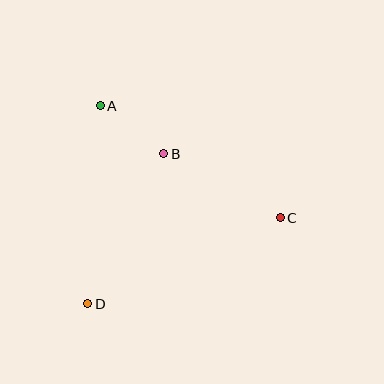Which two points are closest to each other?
Points A and B are closest to each other.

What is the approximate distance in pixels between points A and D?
The distance between A and D is approximately 198 pixels.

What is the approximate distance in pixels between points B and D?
The distance between B and D is approximately 168 pixels.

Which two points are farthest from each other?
Points A and C are farthest from each other.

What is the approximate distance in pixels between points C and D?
The distance between C and D is approximately 211 pixels.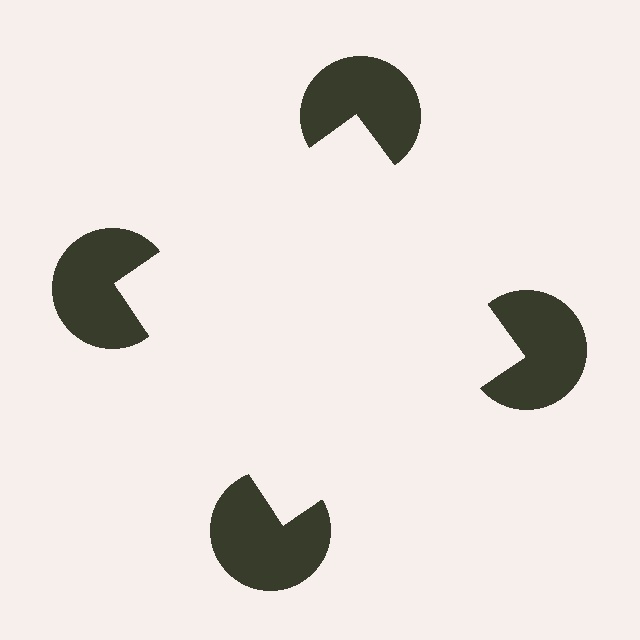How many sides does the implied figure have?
4 sides.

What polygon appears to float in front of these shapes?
An illusory square — its edges are inferred from the aligned wedge cuts in the pac-man discs, not physically drawn.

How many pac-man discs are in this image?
There are 4 — one at each vertex of the illusory square.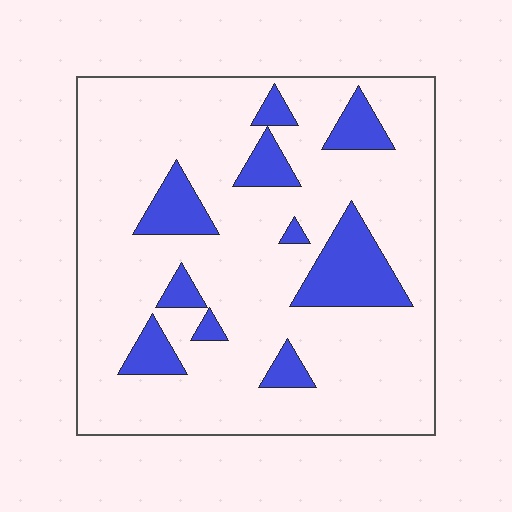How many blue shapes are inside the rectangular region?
10.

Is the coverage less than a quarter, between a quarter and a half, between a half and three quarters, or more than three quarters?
Less than a quarter.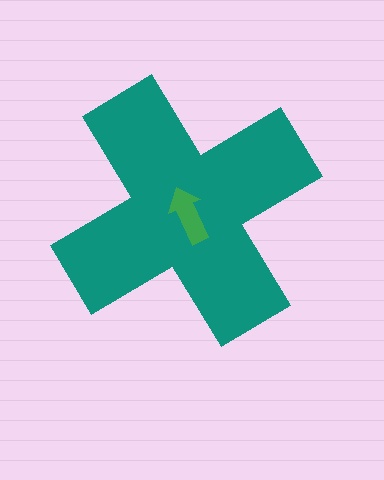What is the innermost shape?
The green arrow.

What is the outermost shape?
The teal cross.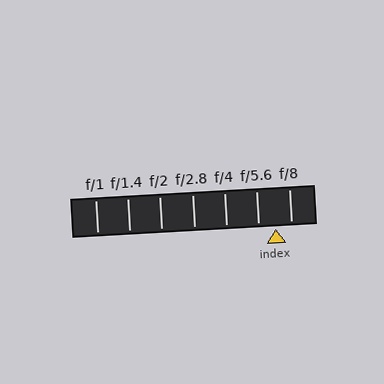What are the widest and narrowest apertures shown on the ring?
The widest aperture shown is f/1 and the narrowest is f/8.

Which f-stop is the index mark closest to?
The index mark is closest to f/8.